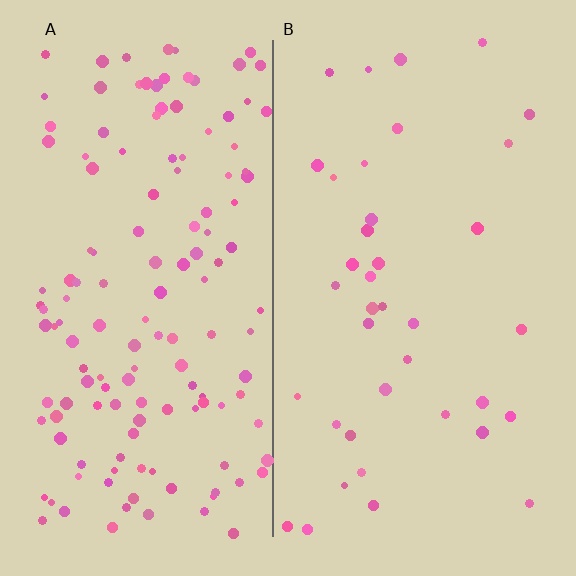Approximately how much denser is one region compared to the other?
Approximately 3.7× — region A over region B.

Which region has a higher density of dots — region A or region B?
A (the left).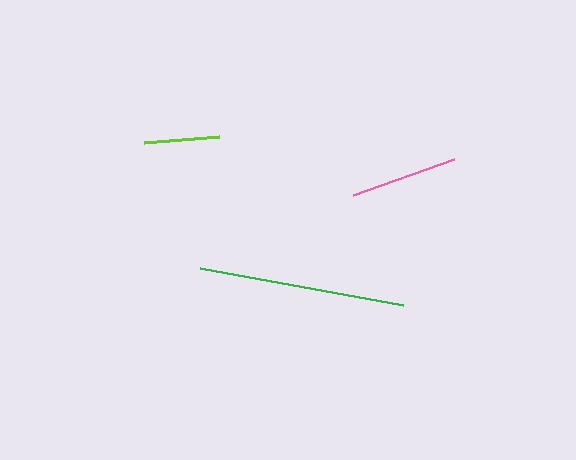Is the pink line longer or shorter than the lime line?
The pink line is longer than the lime line.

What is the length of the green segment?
The green segment is approximately 207 pixels long.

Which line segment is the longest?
The green line is the longest at approximately 207 pixels.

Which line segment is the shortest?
The lime line is the shortest at approximately 75 pixels.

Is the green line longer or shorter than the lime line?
The green line is longer than the lime line.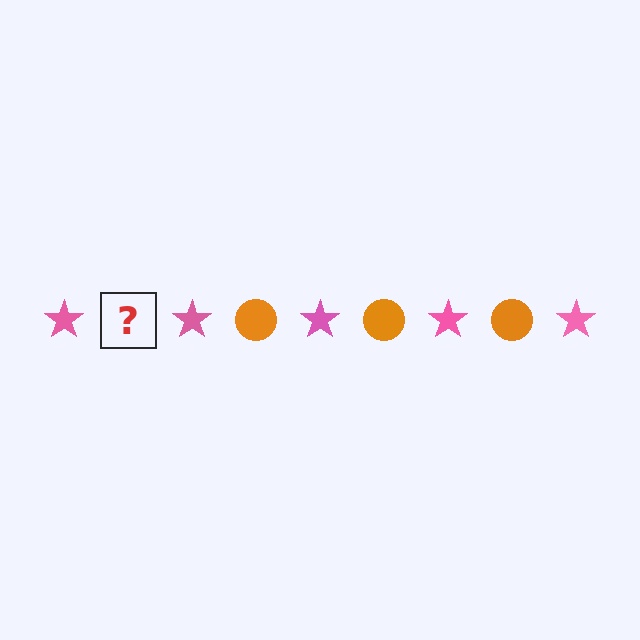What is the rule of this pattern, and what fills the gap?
The rule is that the pattern alternates between pink star and orange circle. The gap should be filled with an orange circle.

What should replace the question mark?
The question mark should be replaced with an orange circle.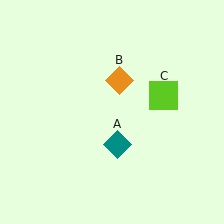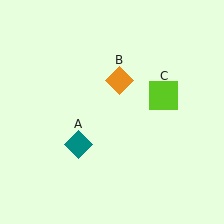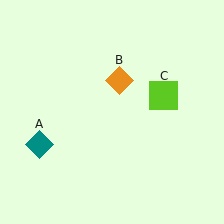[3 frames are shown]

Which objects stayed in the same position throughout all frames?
Orange diamond (object B) and lime square (object C) remained stationary.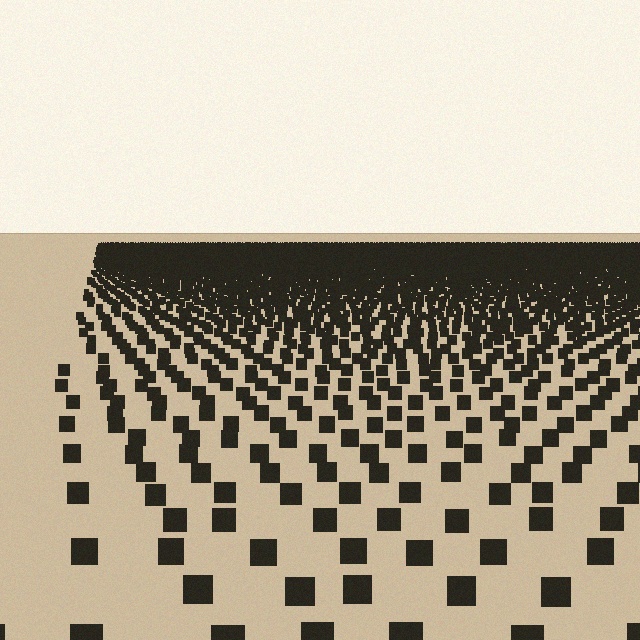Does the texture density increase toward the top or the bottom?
Density increases toward the top.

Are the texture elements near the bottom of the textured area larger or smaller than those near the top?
Larger. Near the bottom, elements are closer to the viewer and appear at a bigger on-screen size.